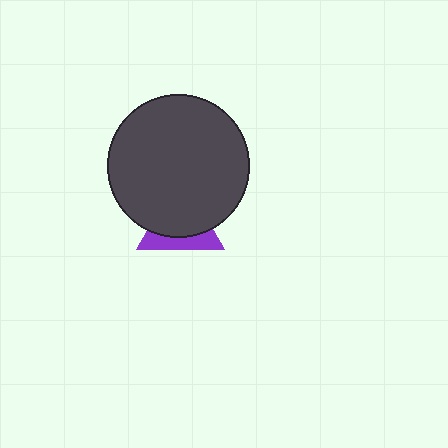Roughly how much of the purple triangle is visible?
A small part of it is visible (roughly 34%).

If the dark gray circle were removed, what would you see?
You would see the complete purple triangle.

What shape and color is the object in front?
The object in front is a dark gray circle.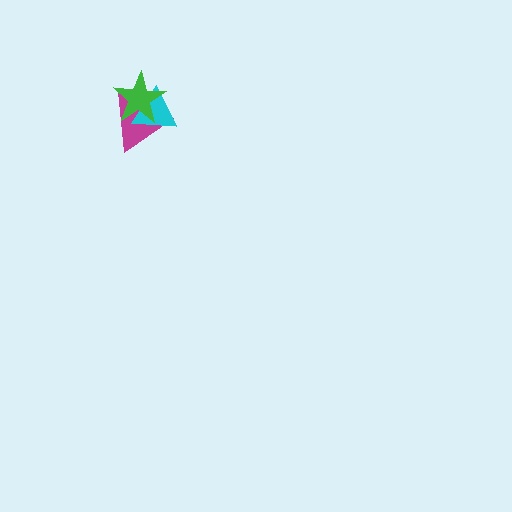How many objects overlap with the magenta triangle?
2 objects overlap with the magenta triangle.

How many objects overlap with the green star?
2 objects overlap with the green star.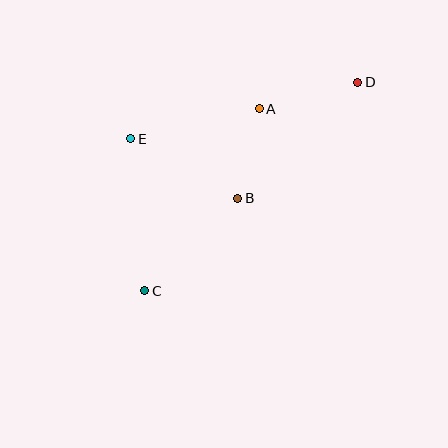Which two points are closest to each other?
Points A and B are closest to each other.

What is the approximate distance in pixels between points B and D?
The distance between B and D is approximately 167 pixels.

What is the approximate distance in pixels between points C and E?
The distance between C and E is approximately 153 pixels.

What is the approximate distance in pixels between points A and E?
The distance between A and E is approximately 132 pixels.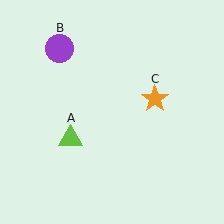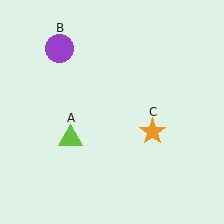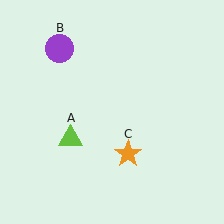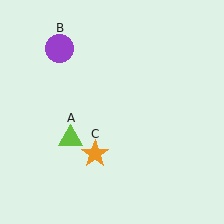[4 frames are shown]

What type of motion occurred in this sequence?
The orange star (object C) rotated clockwise around the center of the scene.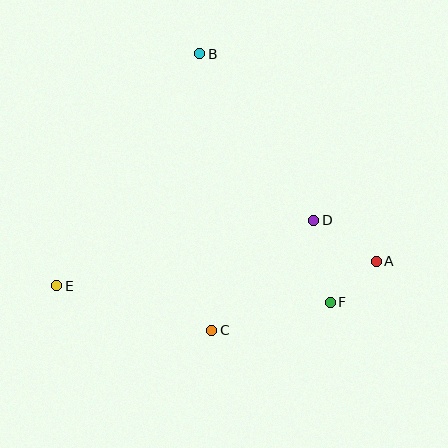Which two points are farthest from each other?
Points A and E are farthest from each other.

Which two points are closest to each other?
Points A and F are closest to each other.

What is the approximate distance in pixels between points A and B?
The distance between A and B is approximately 273 pixels.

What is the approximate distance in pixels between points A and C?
The distance between A and C is approximately 179 pixels.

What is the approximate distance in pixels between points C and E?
The distance between C and E is approximately 161 pixels.